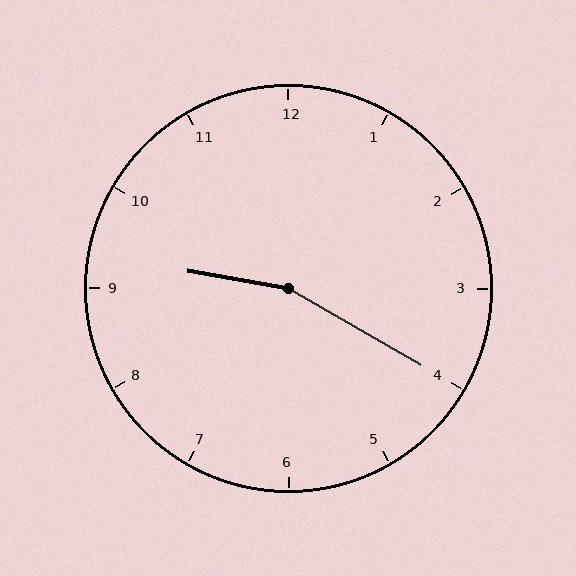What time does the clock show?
9:20.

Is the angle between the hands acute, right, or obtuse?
It is obtuse.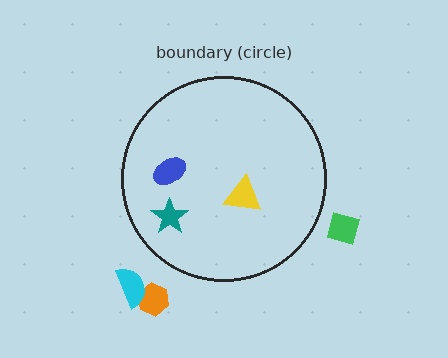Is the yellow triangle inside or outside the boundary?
Inside.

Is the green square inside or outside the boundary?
Outside.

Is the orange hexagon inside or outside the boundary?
Outside.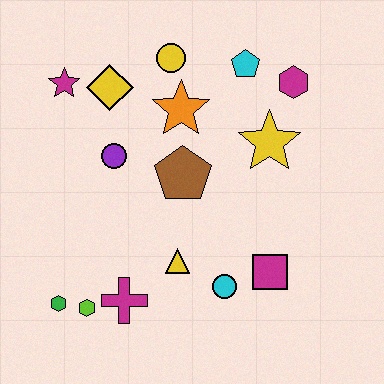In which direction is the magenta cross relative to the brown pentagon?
The magenta cross is below the brown pentagon.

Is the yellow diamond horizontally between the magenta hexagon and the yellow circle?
No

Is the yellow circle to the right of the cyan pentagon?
No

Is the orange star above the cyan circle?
Yes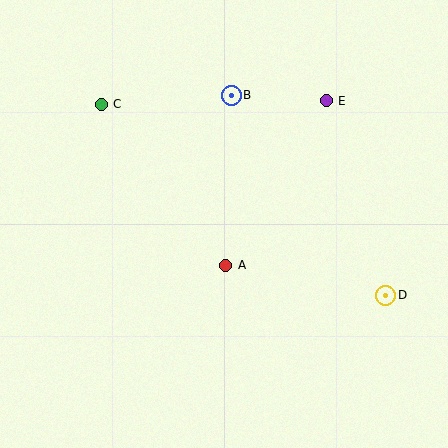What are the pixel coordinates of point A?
Point A is at (226, 265).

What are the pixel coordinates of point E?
Point E is at (326, 100).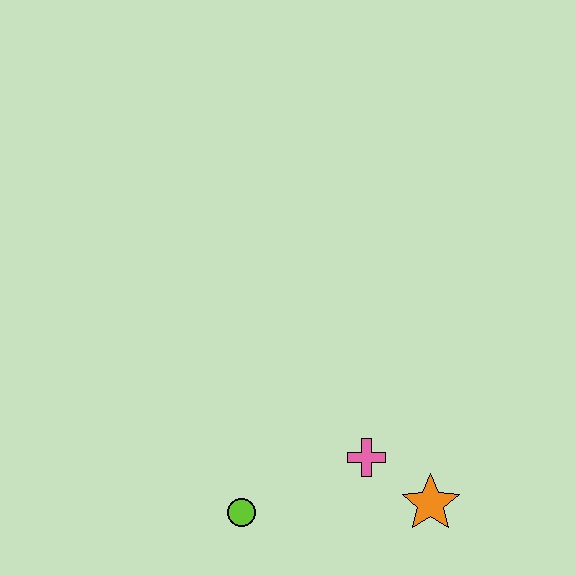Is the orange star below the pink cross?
Yes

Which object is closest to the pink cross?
The orange star is closest to the pink cross.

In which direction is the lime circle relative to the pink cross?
The lime circle is to the left of the pink cross.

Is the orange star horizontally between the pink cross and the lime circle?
No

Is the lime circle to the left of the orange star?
Yes